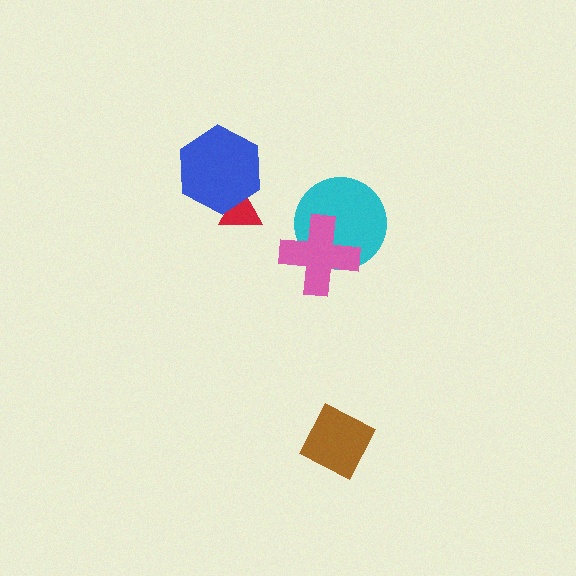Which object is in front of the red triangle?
The blue hexagon is in front of the red triangle.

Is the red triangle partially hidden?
Yes, it is partially covered by another shape.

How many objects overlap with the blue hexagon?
1 object overlaps with the blue hexagon.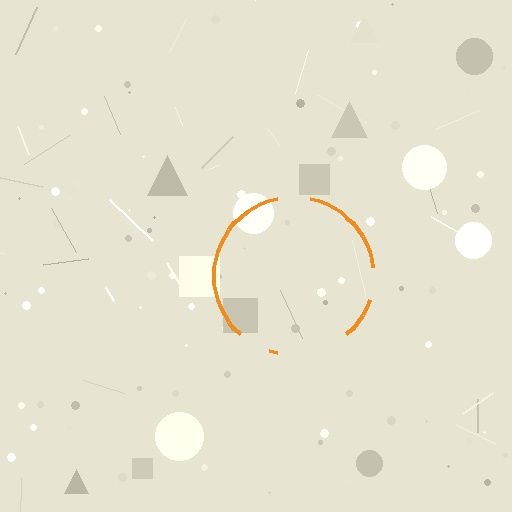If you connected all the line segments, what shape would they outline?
They would outline a circle.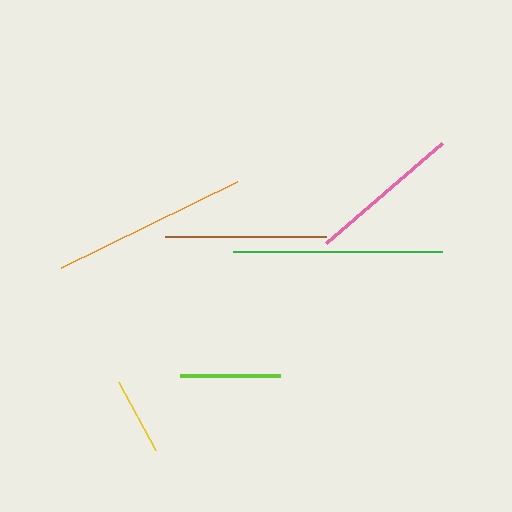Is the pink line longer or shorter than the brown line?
The brown line is longer than the pink line.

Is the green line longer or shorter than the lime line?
The green line is longer than the lime line.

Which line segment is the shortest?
The yellow line is the shortest at approximately 77 pixels.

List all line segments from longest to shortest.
From longest to shortest: green, orange, brown, pink, lime, yellow.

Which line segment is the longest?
The green line is the longest at approximately 209 pixels.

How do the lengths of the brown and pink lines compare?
The brown and pink lines are approximately the same length.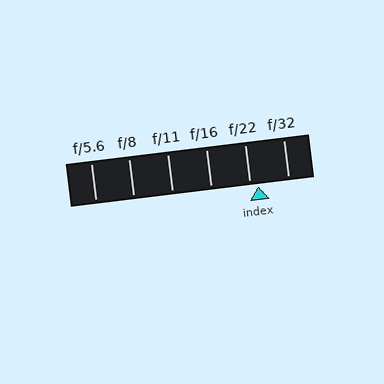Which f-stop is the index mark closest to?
The index mark is closest to f/22.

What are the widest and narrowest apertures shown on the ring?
The widest aperture shown is f/5.6 and the narrowest is f/32.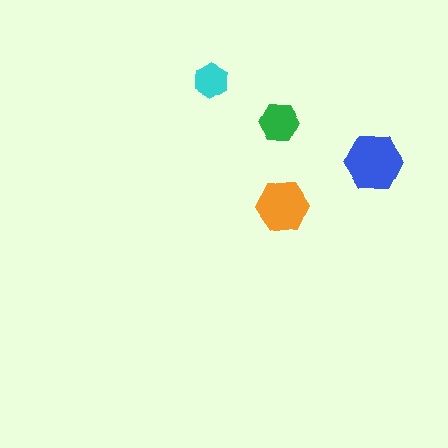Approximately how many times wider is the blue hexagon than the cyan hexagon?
About 1.5 times wider.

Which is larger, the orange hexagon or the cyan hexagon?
The orange one.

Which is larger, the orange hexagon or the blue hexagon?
The blue one.